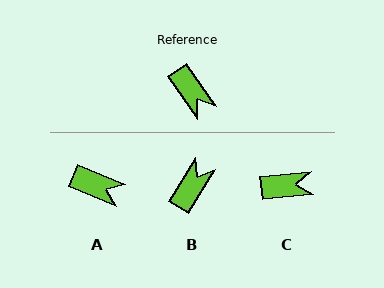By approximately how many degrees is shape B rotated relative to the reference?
Approximately 114 degrees counter-clockwise.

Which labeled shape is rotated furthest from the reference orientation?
B, about 114 degrees away.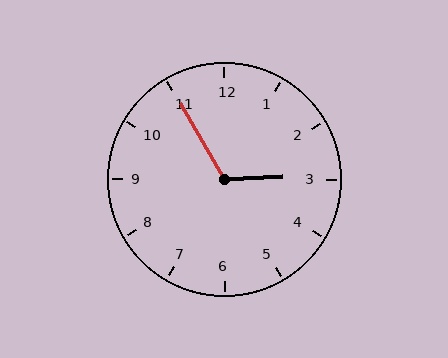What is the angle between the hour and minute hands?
Approximately 118 degrees.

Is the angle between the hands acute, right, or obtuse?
It is obtuse.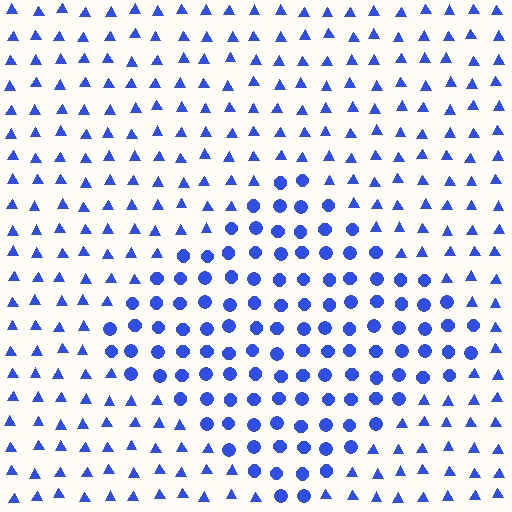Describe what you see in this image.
The image is filled with small blue elements arranged in a uniform grid. A diamond-shaped region contains circles, while the surrounding area contains triangles. The boundary is defined purely by the change in element shape.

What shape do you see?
I see a diamond.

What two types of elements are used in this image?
The image uses circles inside the diamond region and triangles outside it.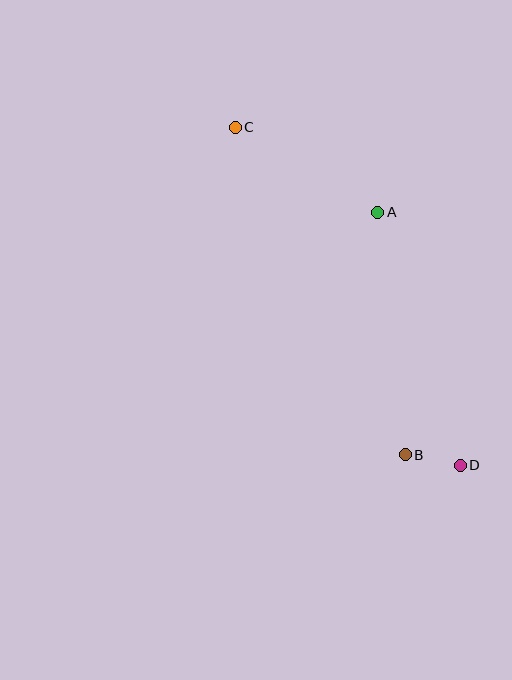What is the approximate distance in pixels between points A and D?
The distance between A and D is approximately 266 pixels.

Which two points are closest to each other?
Points B and D are closest to each other.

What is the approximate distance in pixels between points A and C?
The distance between A and C is approximately 166 pixels.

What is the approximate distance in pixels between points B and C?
The distance between B and C is approximately 369 pixels.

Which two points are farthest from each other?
Points C and D are farthest from each other.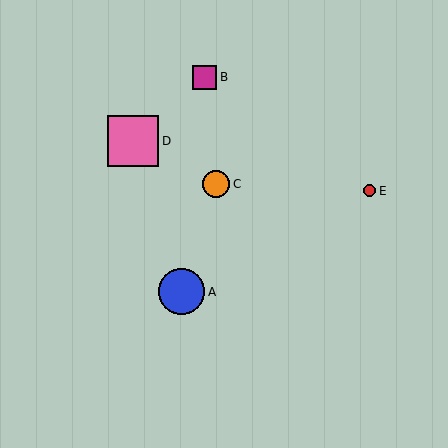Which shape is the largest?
The pink square (labeled D) is the largest.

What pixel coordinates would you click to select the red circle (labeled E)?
Click at (370, 191) to select the red circle E.